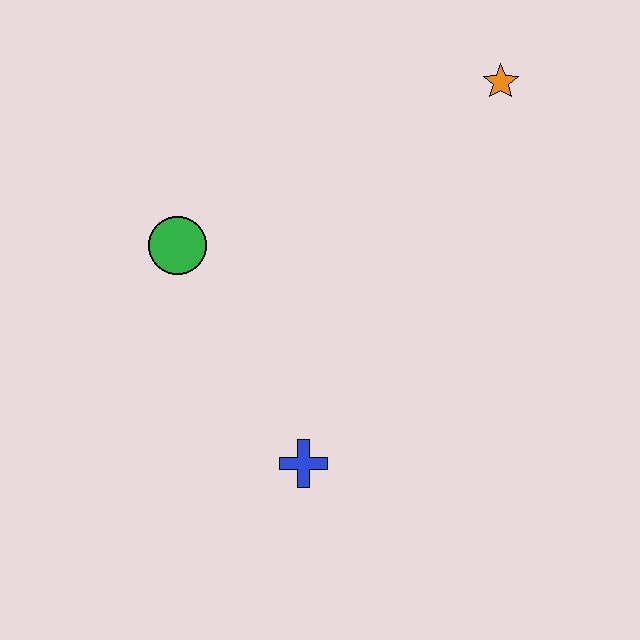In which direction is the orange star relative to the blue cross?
The orange star is above the blue cross.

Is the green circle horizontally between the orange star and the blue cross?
No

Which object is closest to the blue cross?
The green circle is closest to the blue cross.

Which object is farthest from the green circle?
The orange star is farthest from the green circle.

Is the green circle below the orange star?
Yes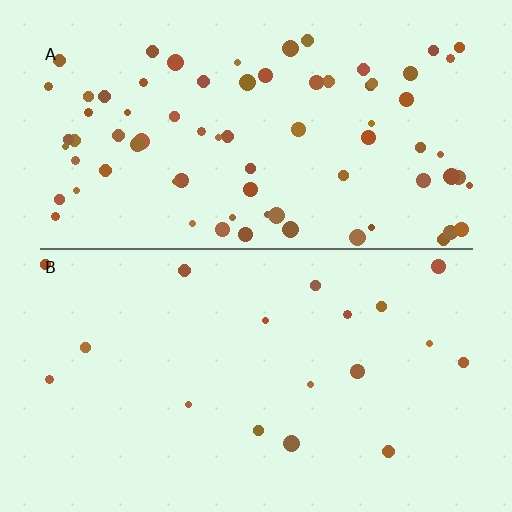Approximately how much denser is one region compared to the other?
Approximately 4.2× — region A over region B.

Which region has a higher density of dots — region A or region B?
A (the top).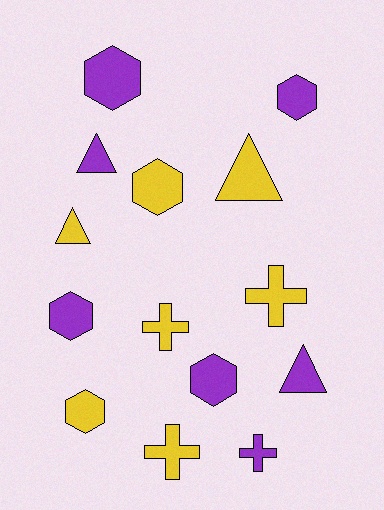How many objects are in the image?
There are 14 objects.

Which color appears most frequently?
Purple, with 7 objects.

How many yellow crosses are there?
There are 3 yellow crosses.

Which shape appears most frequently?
Hexagon, with 6 objects.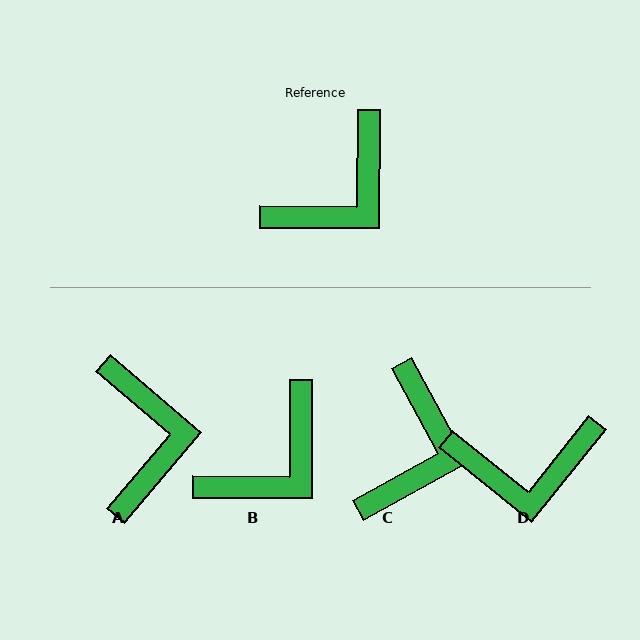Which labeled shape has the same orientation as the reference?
B.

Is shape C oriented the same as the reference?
No, it is off by about 29 degrees.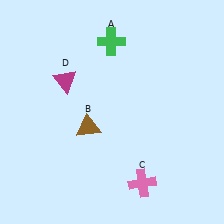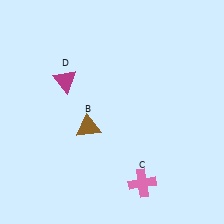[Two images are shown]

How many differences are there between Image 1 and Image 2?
There is 1 difference between the two images.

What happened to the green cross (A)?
The green cross (A) was removed in Image 2. It was in the top-left area of Image 1.